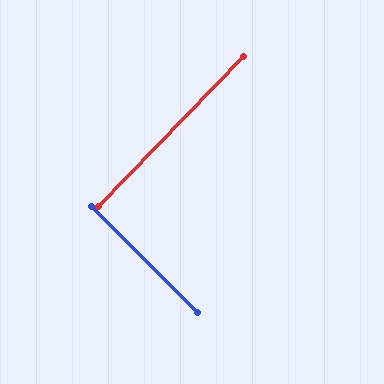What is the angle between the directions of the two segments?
Approximately 89 degrees.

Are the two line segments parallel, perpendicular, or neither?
Perpendicular — they meet at approximately 89°.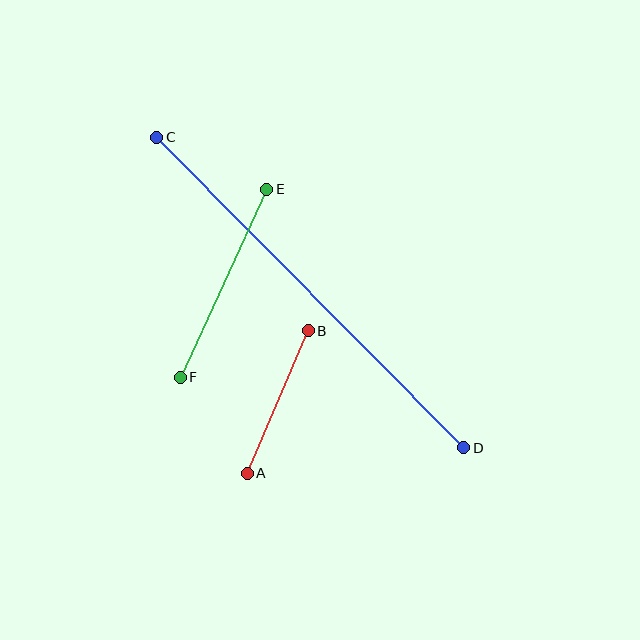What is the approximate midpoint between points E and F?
The midpoint is at approximately (223, 283) pixels.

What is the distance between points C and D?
The distance is approximately 436 pixels.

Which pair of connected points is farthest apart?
Points C and D are farthest apart.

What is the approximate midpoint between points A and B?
The midpoint is at approximately (278, 402) pixels.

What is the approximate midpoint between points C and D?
The midpoint is at approximately (310, 293) pixels.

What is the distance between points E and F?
The distance is approximately 207 pixels.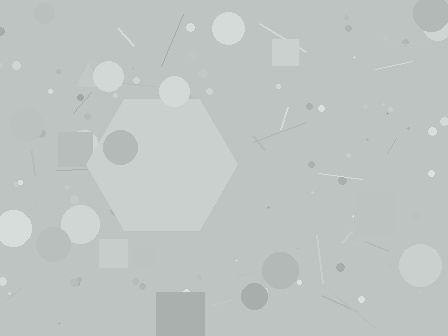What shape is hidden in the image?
A hexagon is hidden in the image.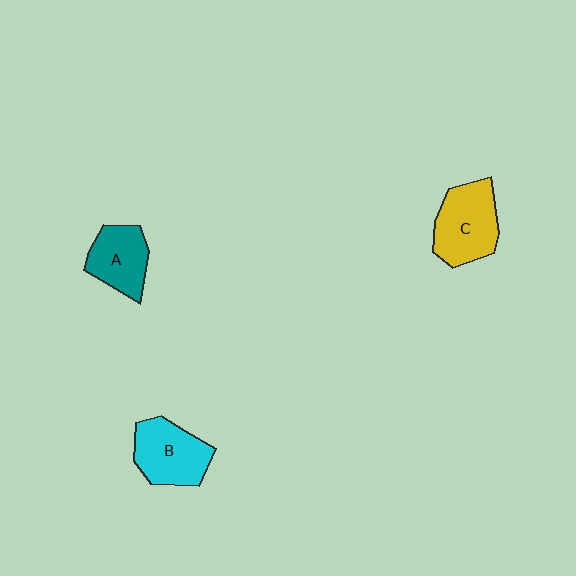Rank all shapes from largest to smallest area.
From largest to smallest: C (yellow), B (cyan), A (teal).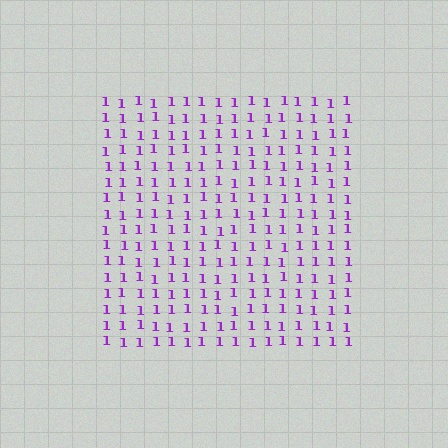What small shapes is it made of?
It is made of small digit 1's.